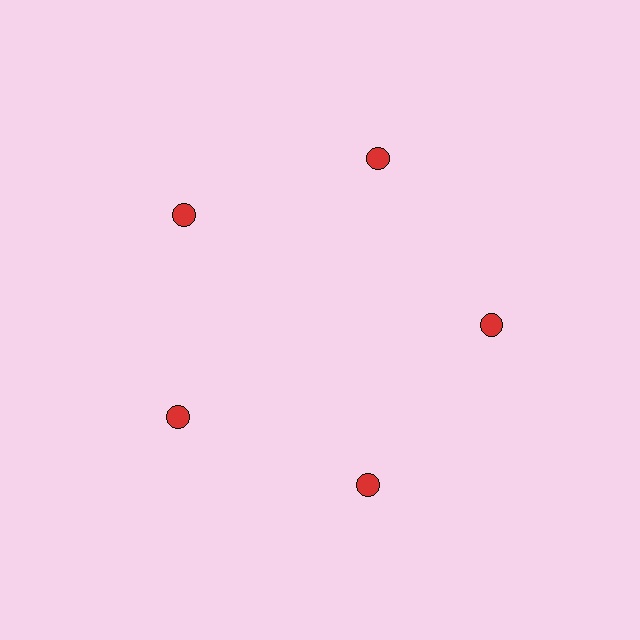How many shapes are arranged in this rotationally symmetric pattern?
There are 5 shapes, arranged in 5 groups of 1.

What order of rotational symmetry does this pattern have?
This pattern has 5-fold rotational symmetry.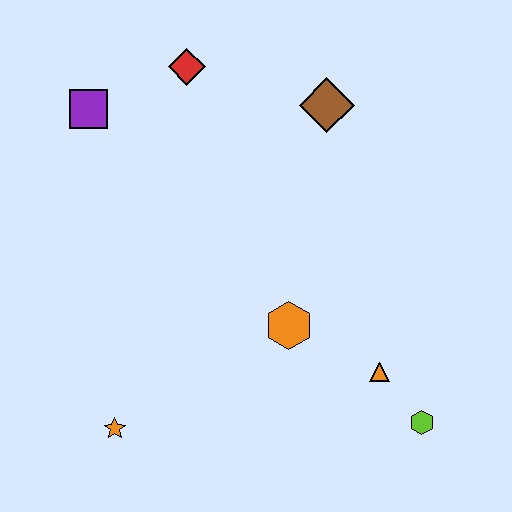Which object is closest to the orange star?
The orange hexagon is closest to the orange star.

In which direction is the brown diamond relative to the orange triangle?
The brown diamond is above the orange triangle.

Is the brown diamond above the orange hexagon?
Yes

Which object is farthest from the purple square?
The lime hexagon is farthest from the purple square.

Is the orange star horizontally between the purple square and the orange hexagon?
Yes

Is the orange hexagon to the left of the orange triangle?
Yes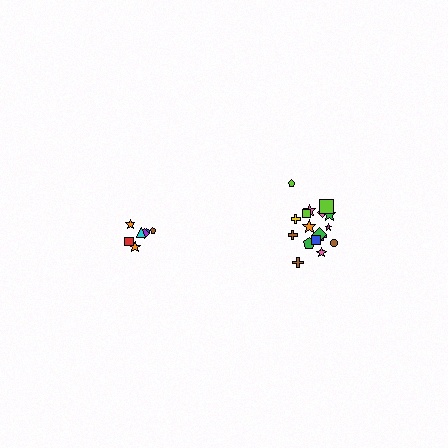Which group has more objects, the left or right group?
The right group.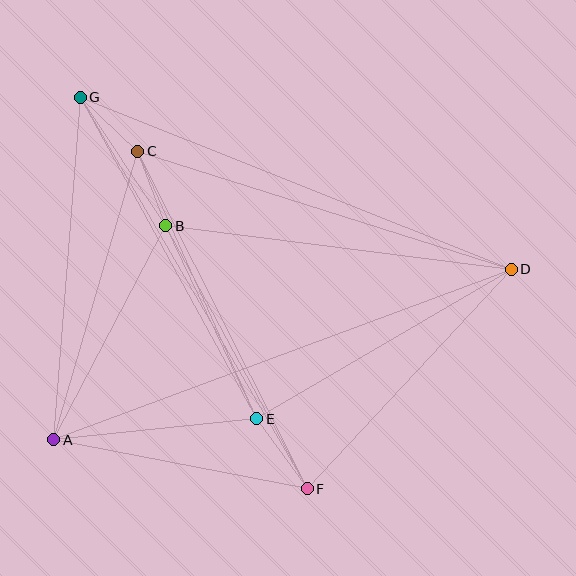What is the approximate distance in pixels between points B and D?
The distance between B and D is approximately 348 pixels.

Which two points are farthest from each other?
Points A and D are farthest from each other.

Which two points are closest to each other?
Points C and G are closest to each other.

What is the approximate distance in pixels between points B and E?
The distance between B and E is approximately 213 pixels.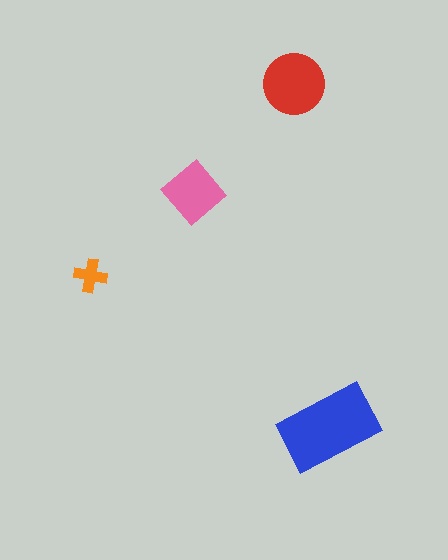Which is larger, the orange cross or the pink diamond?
The pink diamond.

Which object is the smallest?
The orange cross.